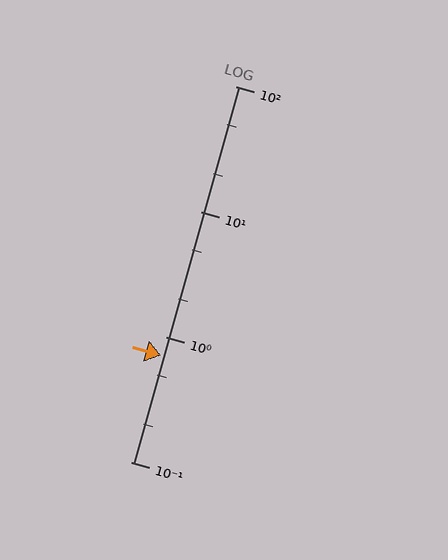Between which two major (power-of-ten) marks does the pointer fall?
The pointer is between 0.1 and 1.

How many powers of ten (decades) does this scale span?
The scale spans 3 decades, from 0.1 to 100.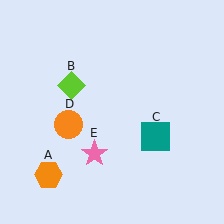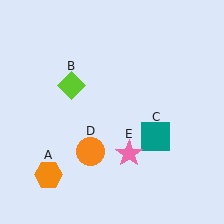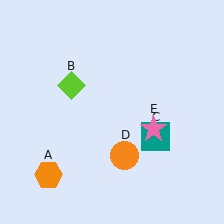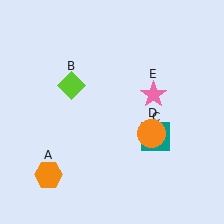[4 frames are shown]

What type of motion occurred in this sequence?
The orange circle (object D), pink star (object E) rotated counterclockwise around the center of the scene.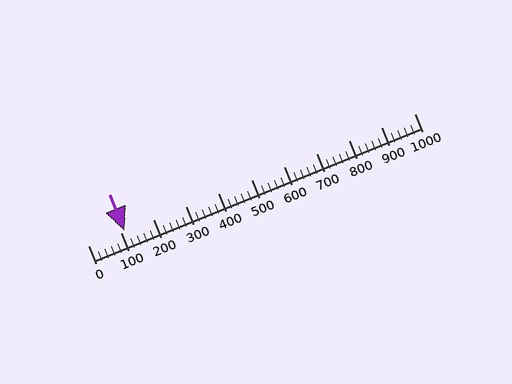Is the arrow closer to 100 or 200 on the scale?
The arrow is closer to 100.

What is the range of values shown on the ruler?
The ruler shows values from 0 to 1000.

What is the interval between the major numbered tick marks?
The major tick marks are spaced 100 units apart.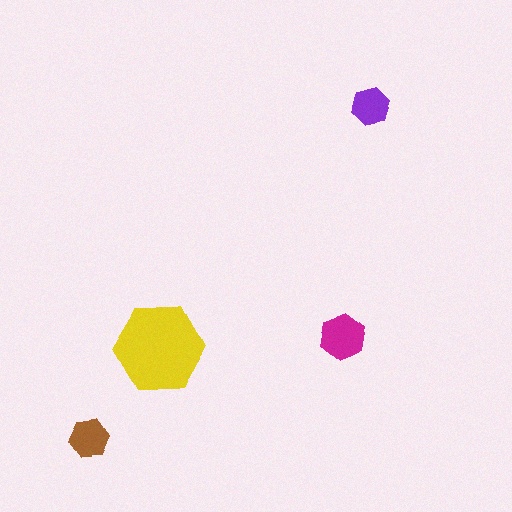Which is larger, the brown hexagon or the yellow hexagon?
The yellow one.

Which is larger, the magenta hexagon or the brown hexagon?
The magenta one.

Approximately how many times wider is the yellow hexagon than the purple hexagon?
About 2.5 times wider.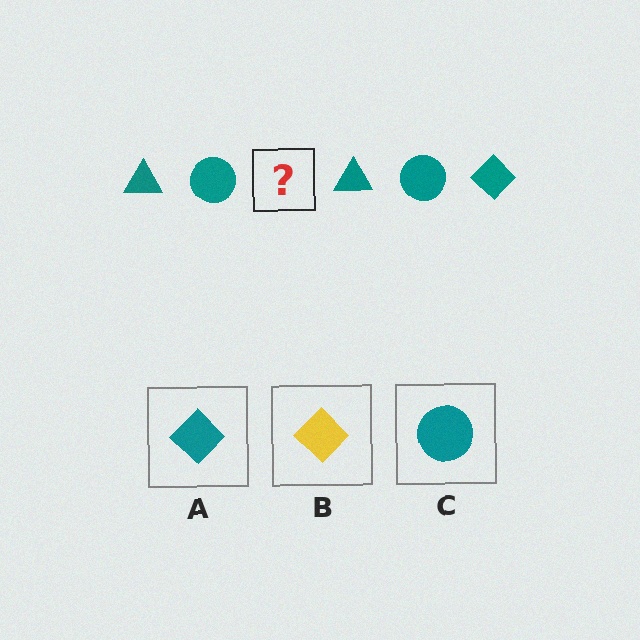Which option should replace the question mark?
Option A.